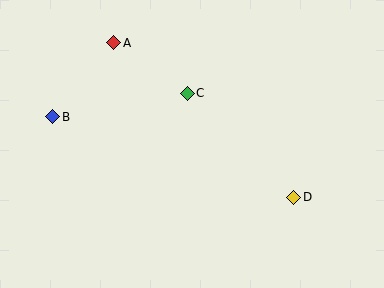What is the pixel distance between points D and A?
The distance between D and A is 237 pixels.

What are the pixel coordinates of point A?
Point A is at (114, 43).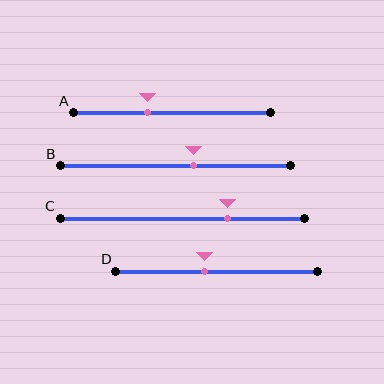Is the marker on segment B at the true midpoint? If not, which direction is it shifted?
No, the marker on segment B is shifted to the right by about 8% of the segment length.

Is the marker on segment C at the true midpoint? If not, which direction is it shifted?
No, the marker on segment C is shifted to the right by about 18% of the segment length.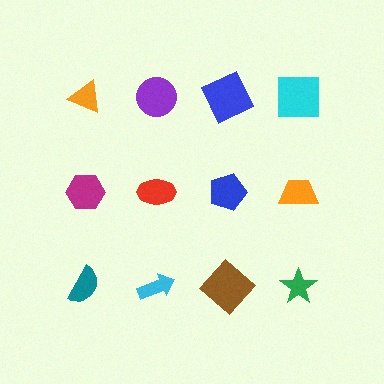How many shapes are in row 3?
4 shapes.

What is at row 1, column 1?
An orange triangle.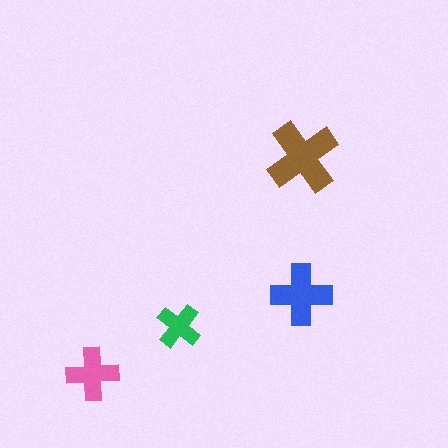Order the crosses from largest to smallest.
the brown one, the blue one, the pink one, the green one.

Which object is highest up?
The brown cross is topmost.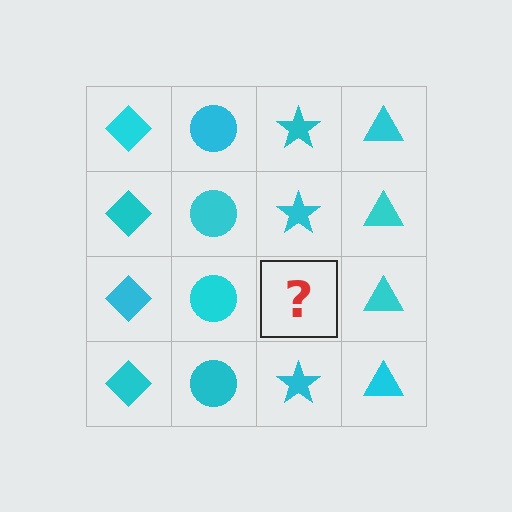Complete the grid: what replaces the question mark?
The question mark should be replaced with a cyan star.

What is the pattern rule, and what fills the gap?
The rule is that each column has a consistent shape. The gap should be filled with a cyan star.